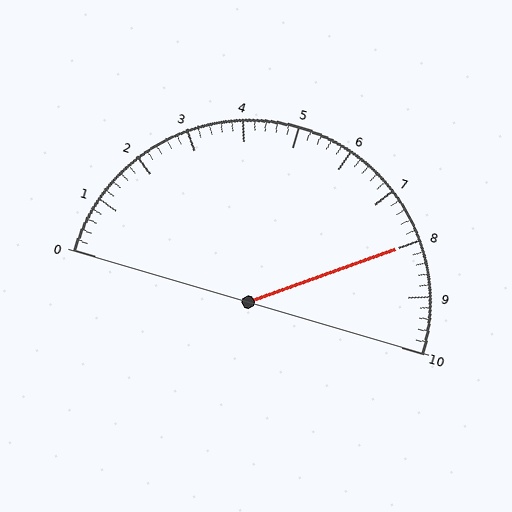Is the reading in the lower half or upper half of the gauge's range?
The reading is in the upper half of the range (0 to 10).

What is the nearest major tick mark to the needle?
The nearest major tick mark is 8.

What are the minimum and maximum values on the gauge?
The gauge ranges from 0 to 10.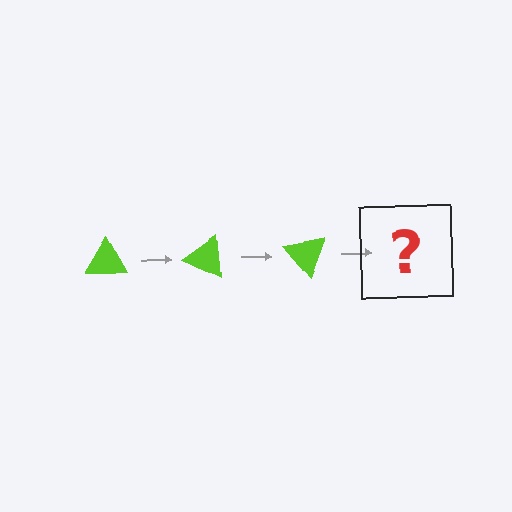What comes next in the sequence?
The next element should be a lime triangle rotated 75 degrees.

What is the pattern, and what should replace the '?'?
The pattern is that the triangle rotates 25 degrees each step. The '?' should be a lime triangle rotated 75 degrees.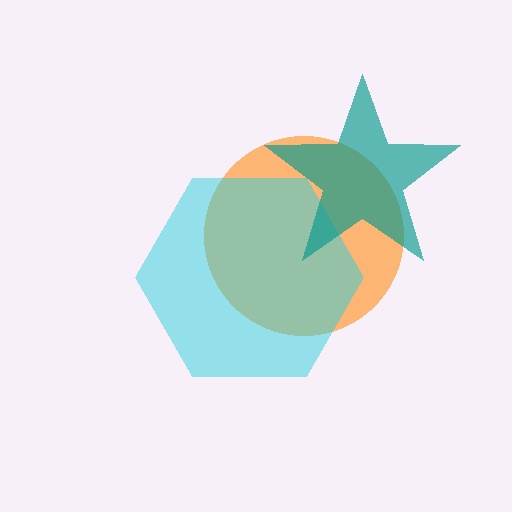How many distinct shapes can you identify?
There are 3 distinct shapes: an orange circle, a cyan hexagon, a teal star.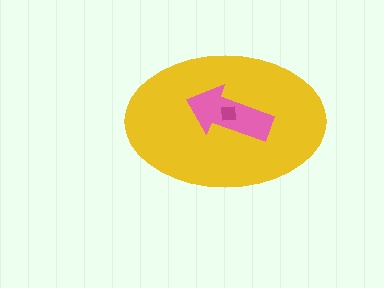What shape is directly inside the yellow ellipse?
The pink arrow.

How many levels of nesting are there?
3.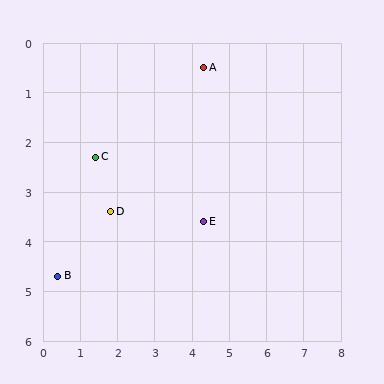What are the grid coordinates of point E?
Point E is at approximately (4.3, 3.6).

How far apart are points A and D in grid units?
Points A and D are about 3.8 grid units apart.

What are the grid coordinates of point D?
Point D is at approximately (1.8, 3.4).